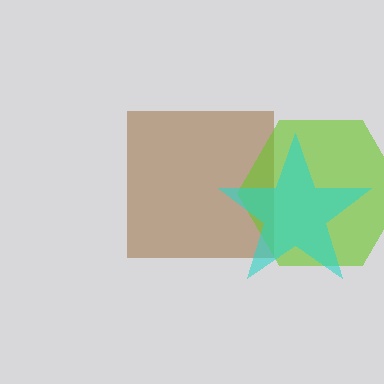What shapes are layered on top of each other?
The layered shapes are: a brown square, a lime hexagon, a cyan star.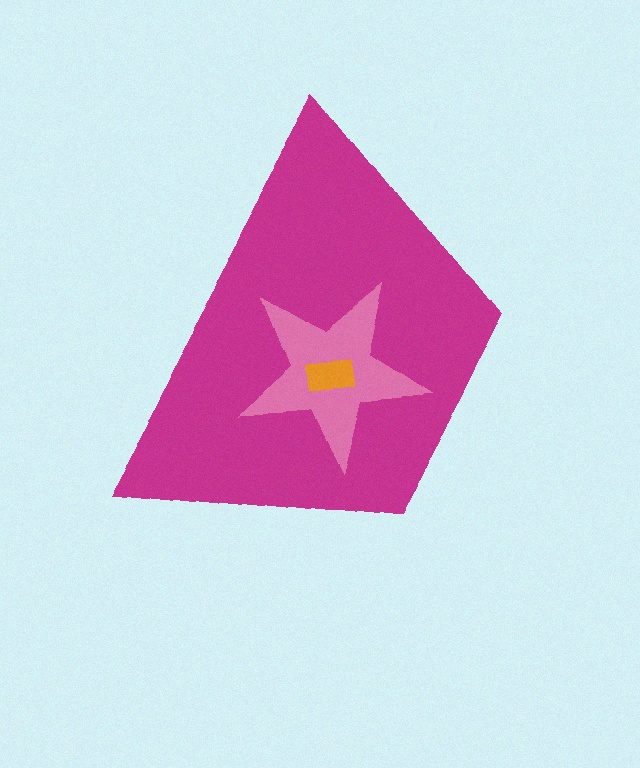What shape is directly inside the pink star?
The orange rectangle.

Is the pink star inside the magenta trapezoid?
Yes.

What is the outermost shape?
The magenta trapezoid.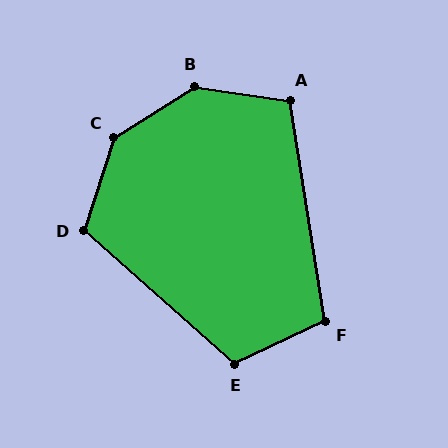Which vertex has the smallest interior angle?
F, at approximately 106 degrees.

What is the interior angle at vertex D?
Approximately 114 degrees (obtuse).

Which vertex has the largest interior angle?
B, at approximately 140 degrees.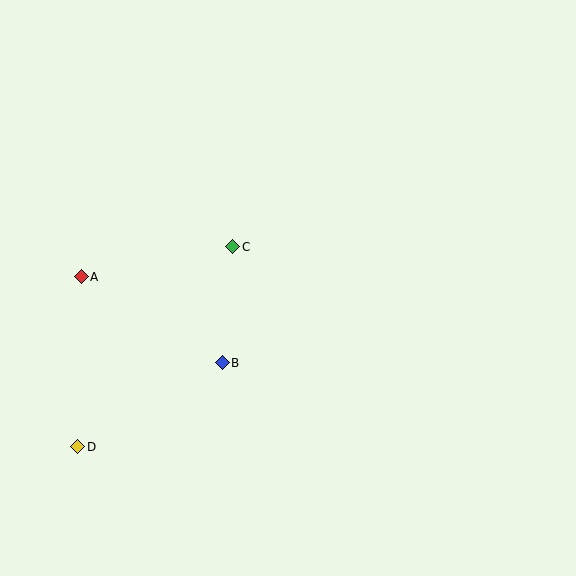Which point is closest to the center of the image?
Point C at (233, 247) is closest to the center.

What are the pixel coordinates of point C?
Point C is at (233, 247).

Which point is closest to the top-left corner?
Point A is closest to the top-left corner.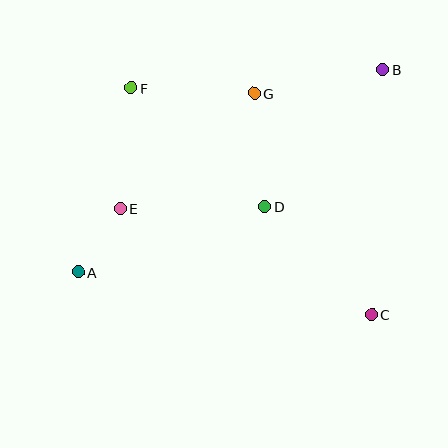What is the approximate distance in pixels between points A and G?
The distance between A and G is approximately 251 pixels.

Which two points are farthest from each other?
Points A and B are farthest from each other.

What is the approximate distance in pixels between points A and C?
The distance between A and C is approximately 296 pixels.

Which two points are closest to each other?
Points A and E are closest to each other.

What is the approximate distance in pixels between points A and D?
The distance between A and D is approximately 198 pixels.